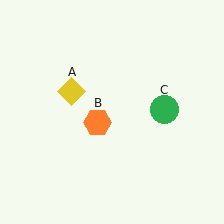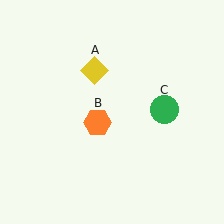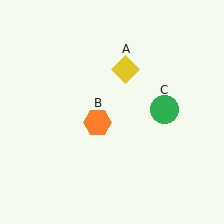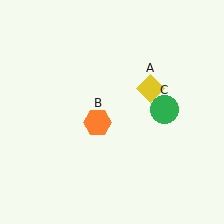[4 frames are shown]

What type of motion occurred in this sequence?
The yellow diamond (object A) rotated clockwise around the center of the scene.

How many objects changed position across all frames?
1 object changed position: yellow diamond (object A).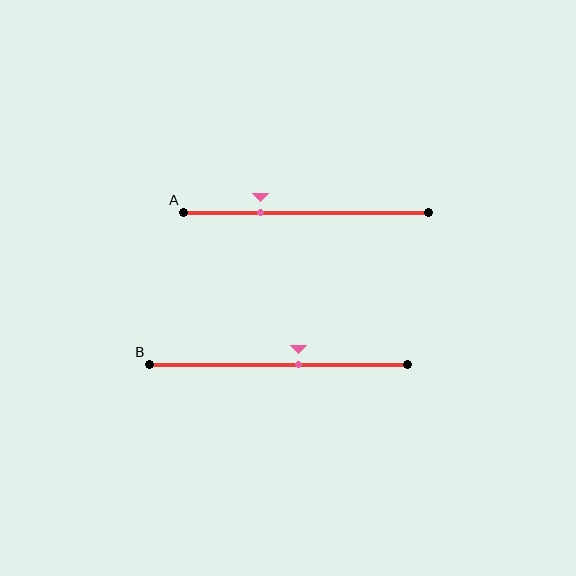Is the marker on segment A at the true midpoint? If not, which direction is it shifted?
No, the marker on segment A is shifted to the left by about 19% of the segment length.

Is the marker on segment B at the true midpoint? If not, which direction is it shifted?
No, the marker on segment B is shifted to the right by about 8% of the segment length.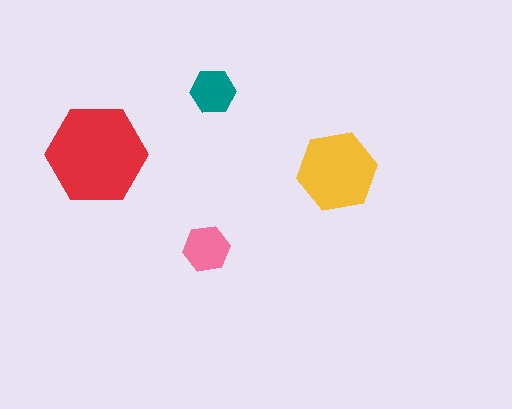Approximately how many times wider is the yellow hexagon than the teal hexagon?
About 2 times wider.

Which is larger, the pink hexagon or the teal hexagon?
The pink one.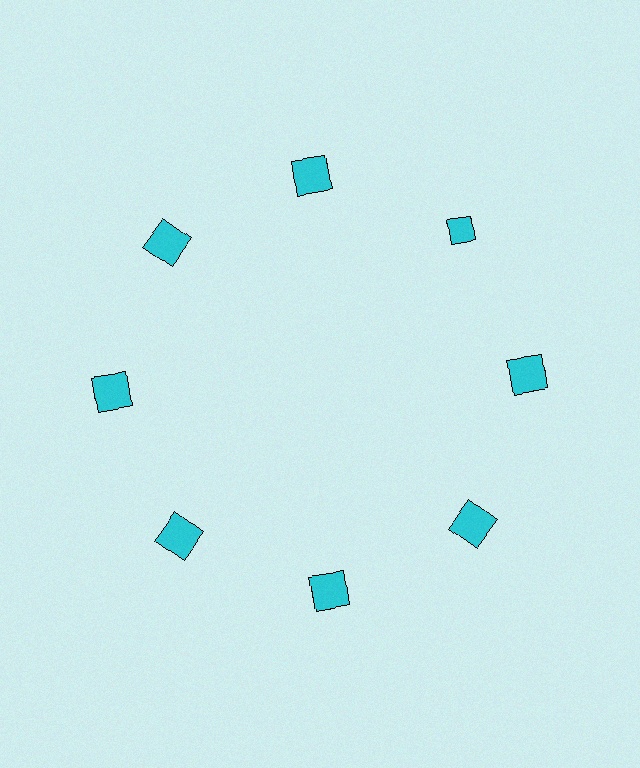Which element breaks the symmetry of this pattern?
The cyan diamond at roughly the 2 o'clock position breaks the symmetry. All other shapes are cyan squares.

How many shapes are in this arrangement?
There are 8 shapes arranged in a ring pattern.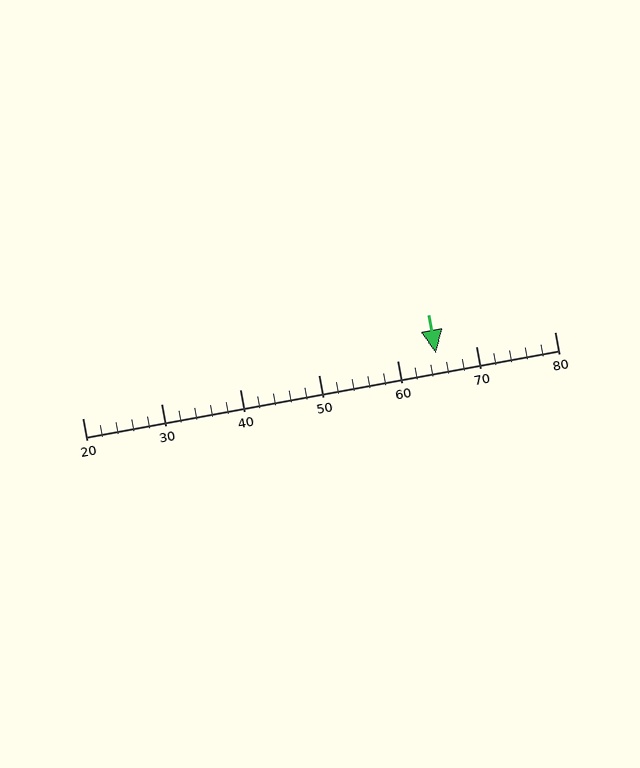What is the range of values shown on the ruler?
The ruler shows values from 20 to 80.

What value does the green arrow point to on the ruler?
The green arrow points to approximately 65.